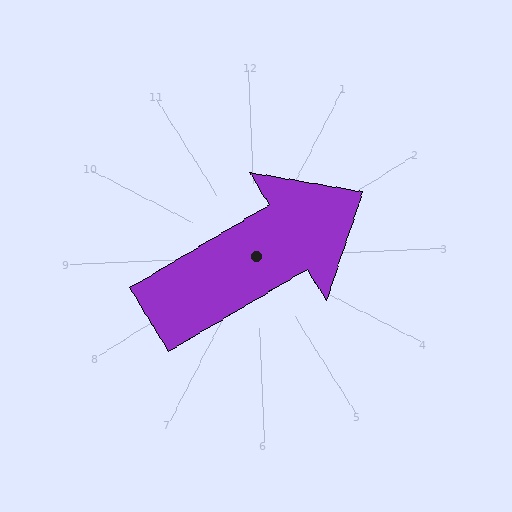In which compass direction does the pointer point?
Northeast.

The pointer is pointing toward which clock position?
Roughly 2 o'clock.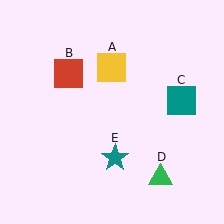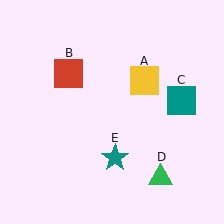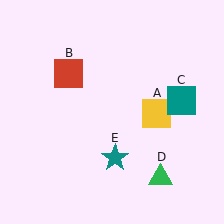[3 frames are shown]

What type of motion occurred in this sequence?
The yellow square (object A) rotated clockwise around the center of the scene.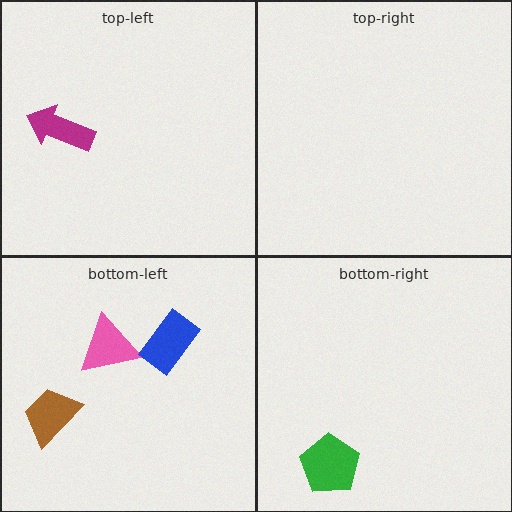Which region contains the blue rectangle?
The bottom-left region.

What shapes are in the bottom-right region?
The green pentagon.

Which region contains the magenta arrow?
The top-left region.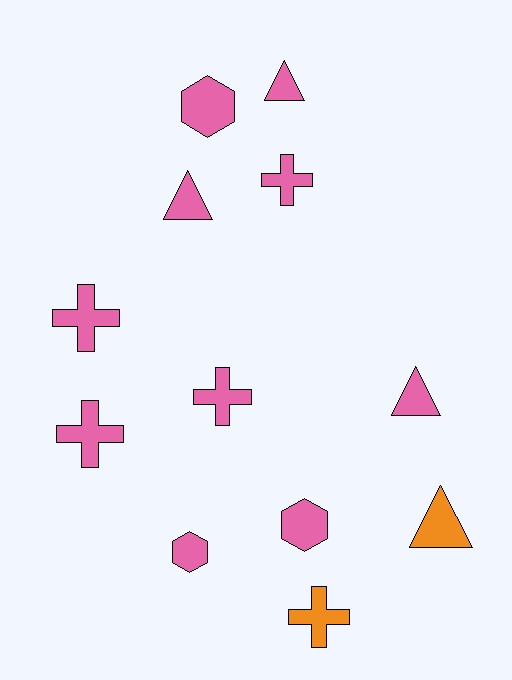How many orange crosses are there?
There is 1 orange cross.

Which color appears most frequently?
Pink, with 10 objects.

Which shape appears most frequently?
Cross, with 5 objects.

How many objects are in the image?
There are 12 objects.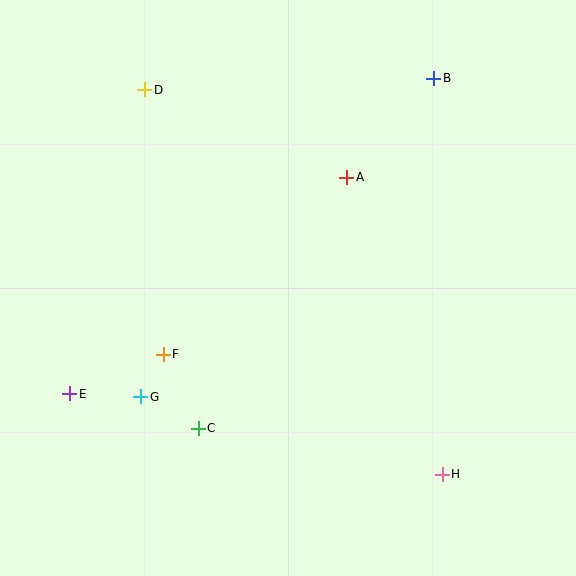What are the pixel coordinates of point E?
Point E is at (70, 394).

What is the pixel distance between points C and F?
The distance between C and F is 82 pixels.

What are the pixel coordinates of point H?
Point H is at (442, 474).